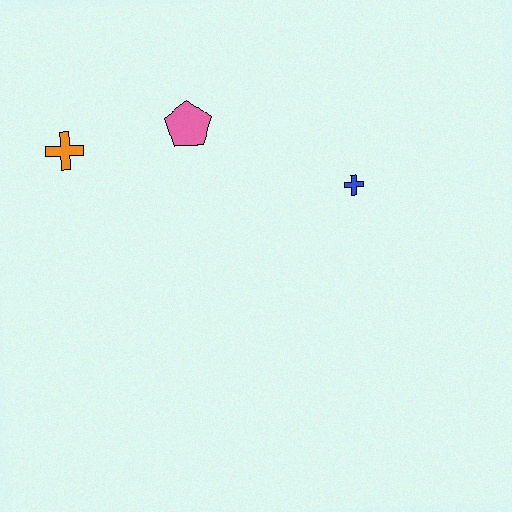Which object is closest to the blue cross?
The pink pentagon is closest to the blue cross.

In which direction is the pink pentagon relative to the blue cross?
The pink pentagon is to the left of the blue cross.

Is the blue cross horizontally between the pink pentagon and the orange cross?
No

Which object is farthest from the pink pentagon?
The blue cross is farthest from the pink pentagon.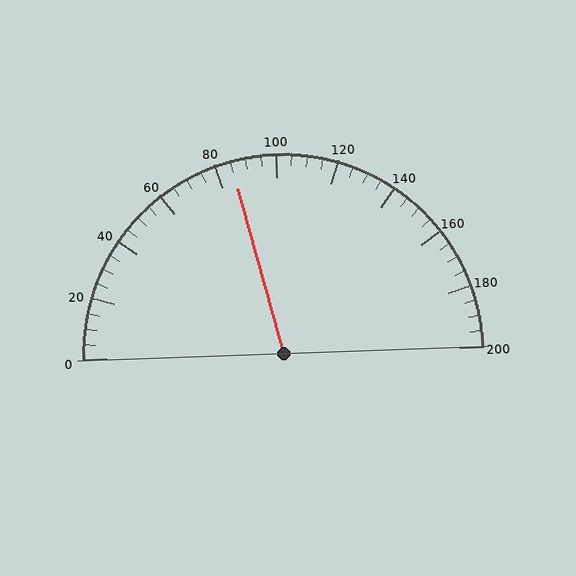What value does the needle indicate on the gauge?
The needle indicates approximately 85.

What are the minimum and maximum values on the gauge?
The gauge ranges from 0 to 200.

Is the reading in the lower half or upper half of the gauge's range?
The reading is in the lower half of the range (0 to 200).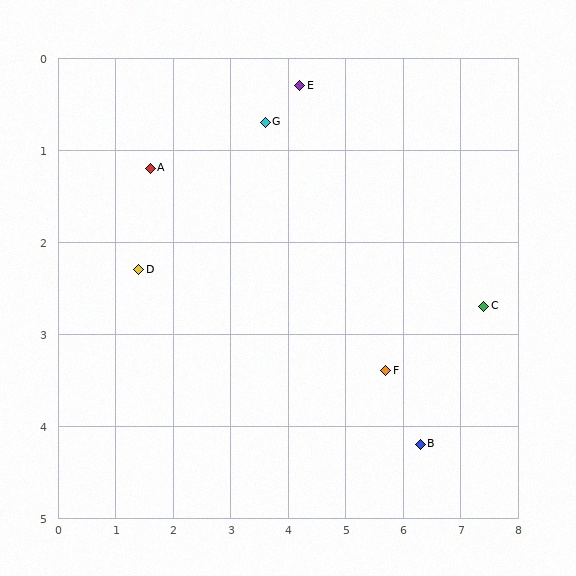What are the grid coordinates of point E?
Point E is at approximately (4.2, 0.3).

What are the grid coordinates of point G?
Point G is at approximately (3.6, 0.7).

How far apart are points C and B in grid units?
Points C and B are about 1.9 grid units apart.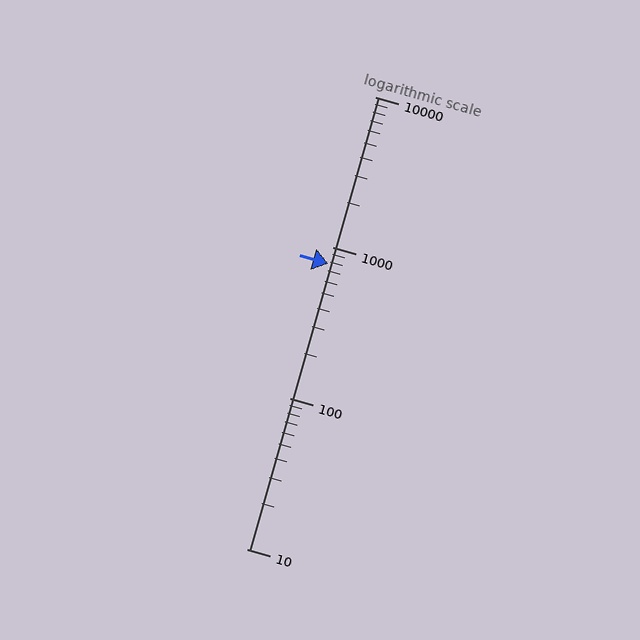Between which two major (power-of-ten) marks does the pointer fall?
The pointer is between 100 and 1000.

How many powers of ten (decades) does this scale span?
The scale spans 3 decades, from 10 to 10000.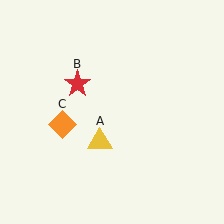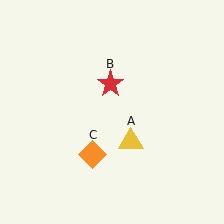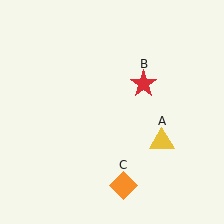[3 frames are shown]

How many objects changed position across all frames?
3 objects changed position: yellow triangle (object A), red star (object B), orange diamond (object C).